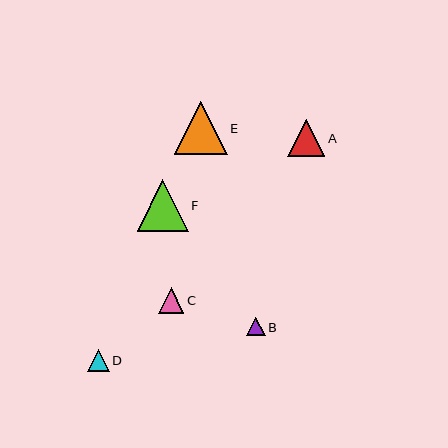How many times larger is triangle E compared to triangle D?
Triangle E is approximately 2.4 times the size of triangle D.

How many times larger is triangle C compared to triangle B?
Triangle C is approximately 1.4 times the size of triangle B.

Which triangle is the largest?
Triangle E is the largest with a size of approximately 53 pixels.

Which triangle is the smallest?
Triangle B is the smallest with a size of approximately 19 pixels.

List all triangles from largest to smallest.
From largest to smallest: E, F, A, C, D, B.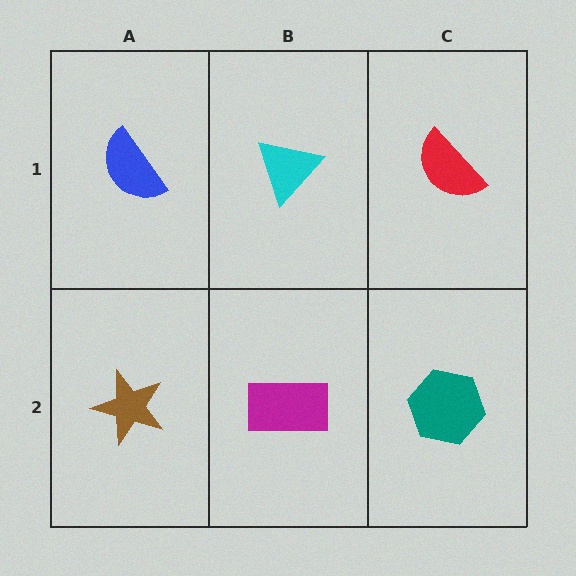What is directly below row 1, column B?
A magenta rectangle.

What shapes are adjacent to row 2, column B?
A cyan triangle (row 1, column B), a brown star (row 2, column A), a teal hexagon (row 2, column C).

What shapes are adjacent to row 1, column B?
A magenta rectangle (row 2, column B), a blue semicircle (row 1, column A), a red semicircle (row 1, column C).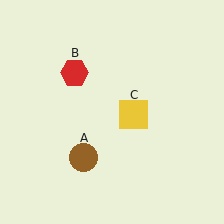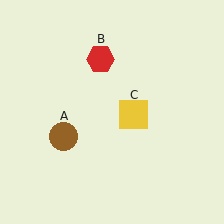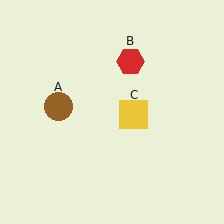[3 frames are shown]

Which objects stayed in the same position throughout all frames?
Yellow square (object C) remained stationary.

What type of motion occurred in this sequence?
The brown circle (object A), red hexagon (object B) rotated clockwise around the center of the scene.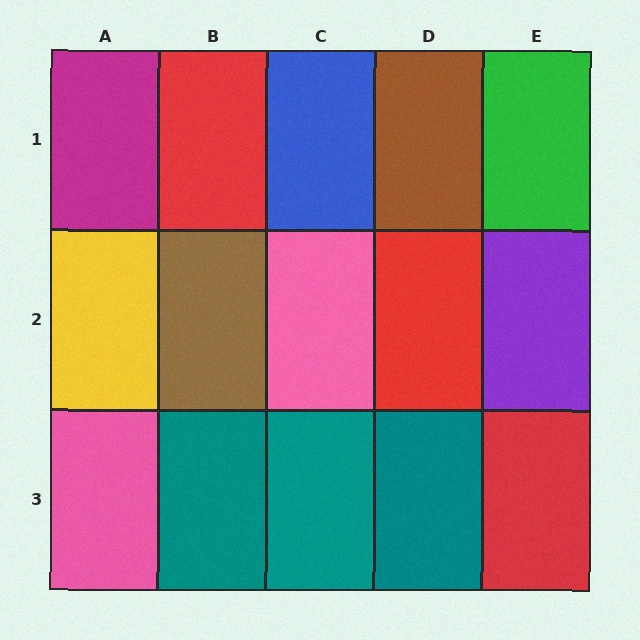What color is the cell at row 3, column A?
Pink.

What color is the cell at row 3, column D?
Teal.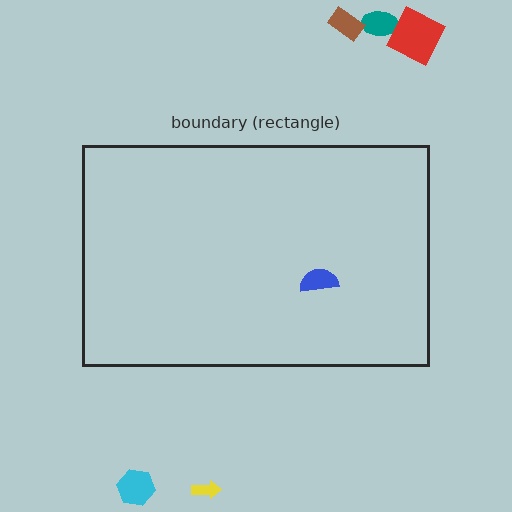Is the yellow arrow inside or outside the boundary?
Outside.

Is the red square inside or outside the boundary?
Outside.